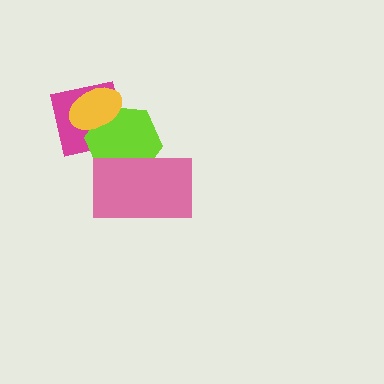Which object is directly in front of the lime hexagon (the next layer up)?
The yellow ellipse is directly in front of the lime hexagon.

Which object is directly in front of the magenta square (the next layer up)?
The lime hexagon is directly in front of the magenta square.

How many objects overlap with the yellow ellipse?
2 objects overlap with the yellow ellipse.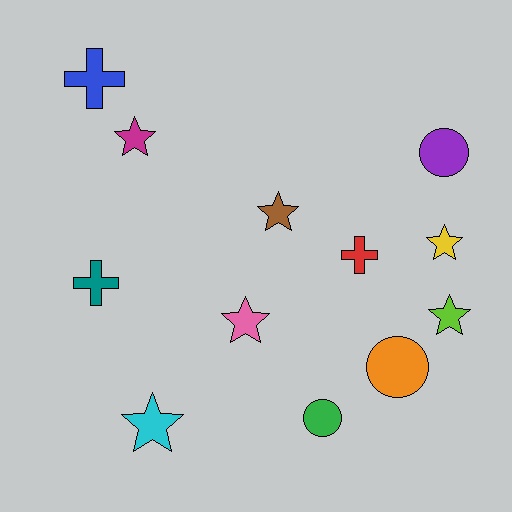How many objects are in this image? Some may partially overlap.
There are 12 objects.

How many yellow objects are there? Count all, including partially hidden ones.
There is 1 yellow object.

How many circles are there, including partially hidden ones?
There are 3 circles.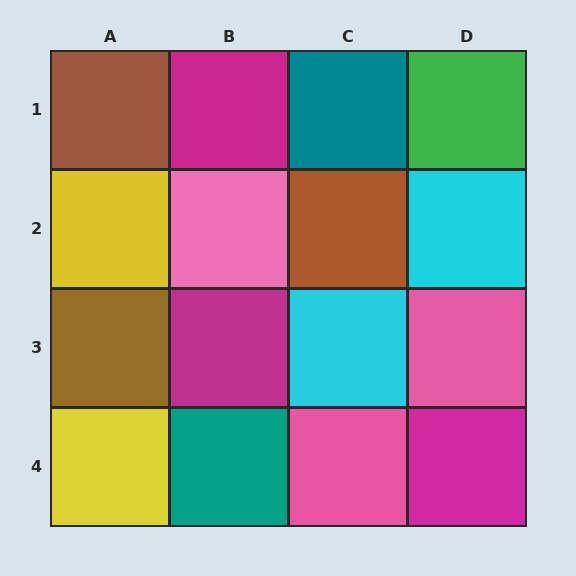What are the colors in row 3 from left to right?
Brown, magenta, cyan, pink.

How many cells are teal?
2 cells are teal.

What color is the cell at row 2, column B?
Pink.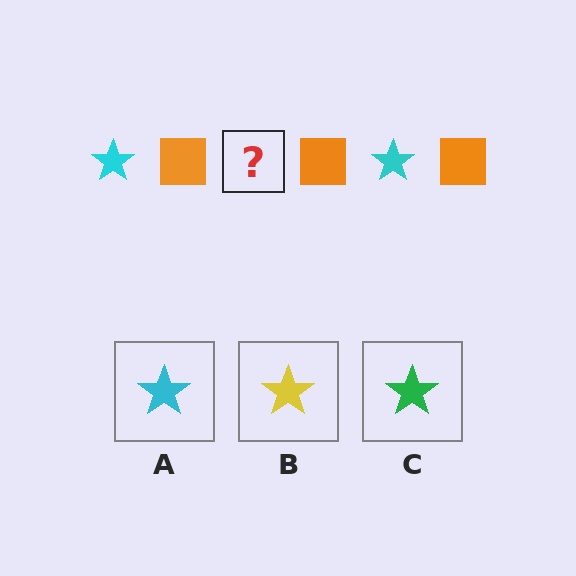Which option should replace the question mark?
Option A.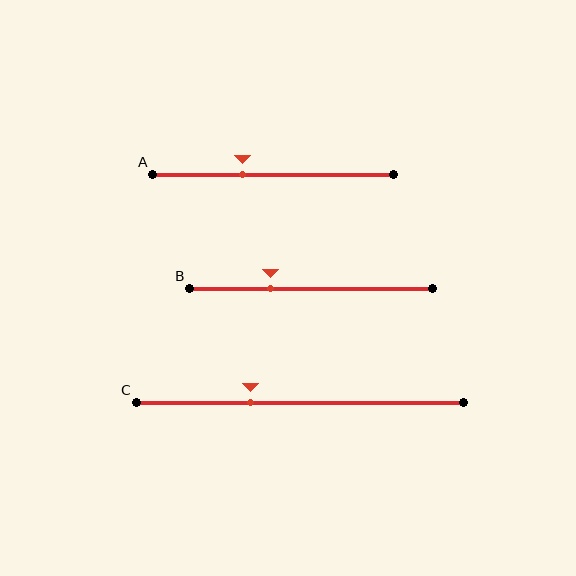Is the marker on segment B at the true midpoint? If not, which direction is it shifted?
No, the marker on segment B is shifted to the left by about 17% of the segment length.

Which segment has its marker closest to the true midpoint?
Segment A has its marker closest to the true midpoint.